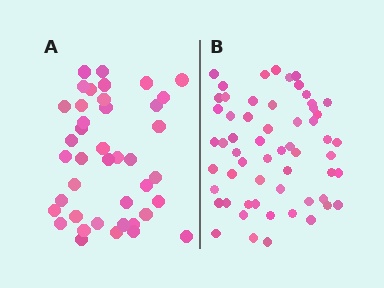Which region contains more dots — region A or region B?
Region B (the right region) has more dots.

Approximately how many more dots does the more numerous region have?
Region B has approximately 15 more dots than region A.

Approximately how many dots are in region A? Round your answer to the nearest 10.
About 40 dots. (The exact count is 41, which rounds to 40.)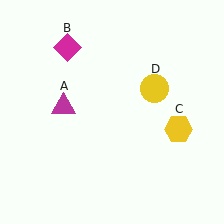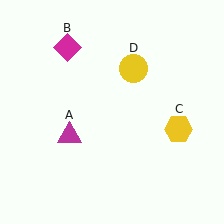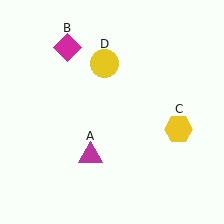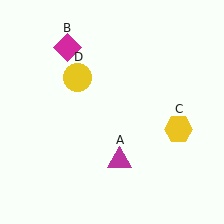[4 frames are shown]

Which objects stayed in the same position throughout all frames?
Magenta diamond (object B) and yellow hexagon (object C) remained stationary.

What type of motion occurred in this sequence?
The magenta triangle (object A), yellow circle (object D) rotated counterclockwise around the center of the scene.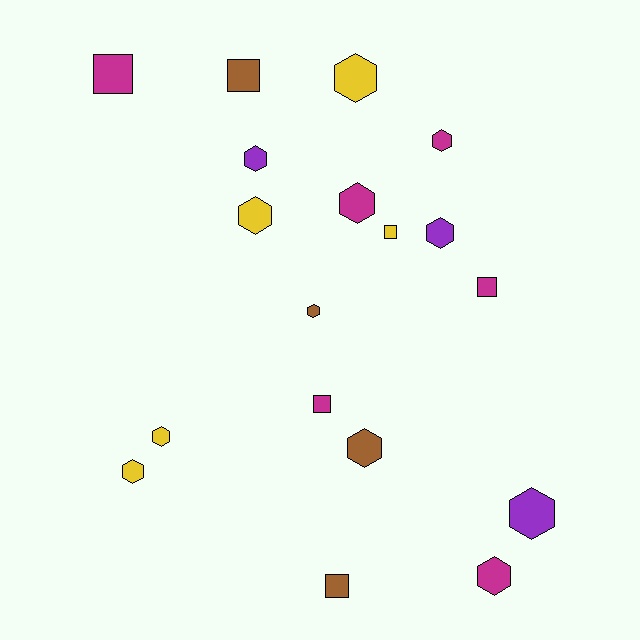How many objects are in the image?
There are 18 objects.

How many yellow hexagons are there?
There are 4 yellow hexagons.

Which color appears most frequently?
Magenta, with 6 objects.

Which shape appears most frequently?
Hexagon, with 12 objects.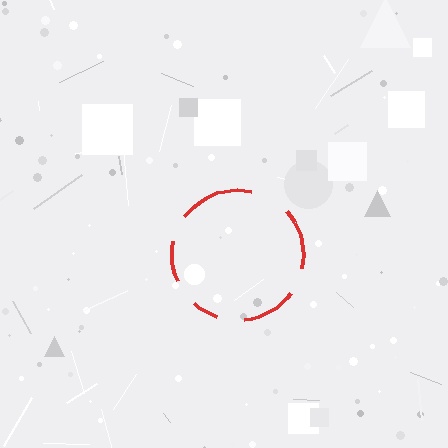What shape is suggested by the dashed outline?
The dashed outline suggests a circle.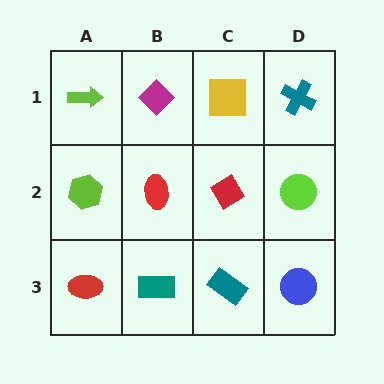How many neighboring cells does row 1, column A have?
2.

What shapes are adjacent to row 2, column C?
A yellow square (row 1, column C), a teal rectangle (row 3, column C), a red ellipse (row 2, column B), a lime circle (row 2, column D).